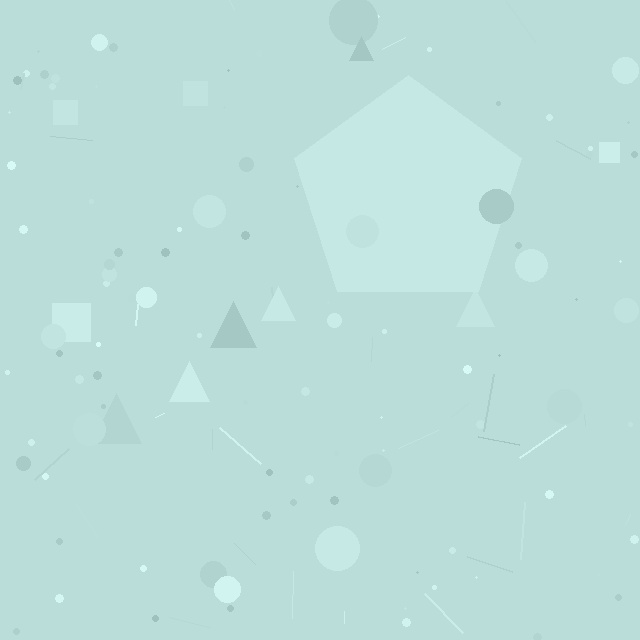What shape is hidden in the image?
A pentagon is hidden in the image.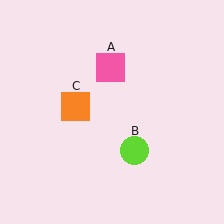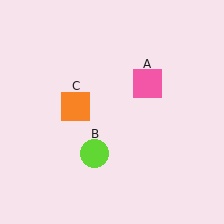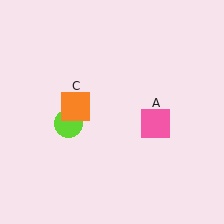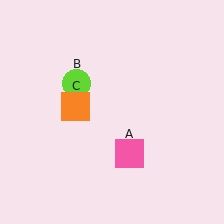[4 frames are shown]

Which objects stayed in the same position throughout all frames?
Orange square (object C) remained stationary.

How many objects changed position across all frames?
2 objects changed position: pink square (object A), lime circle (object B).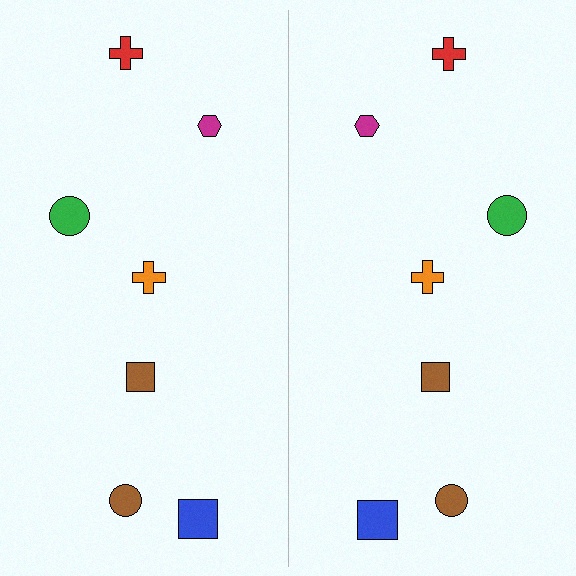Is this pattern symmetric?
Yes, this pattern has bilateral (reflection) symmetry.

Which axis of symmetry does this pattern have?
The pattern has a vertical axis of symmetry running through the center of the image.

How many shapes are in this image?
There are 14 shapes in this image.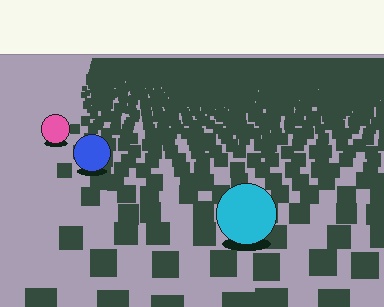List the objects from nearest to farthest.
From nearest to farthest: the cyan circle, the blue circle, the pink circle.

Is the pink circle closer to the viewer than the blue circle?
No. The blue circle is closer — you can tell from the texture gradient: the ground texture is coarser near it.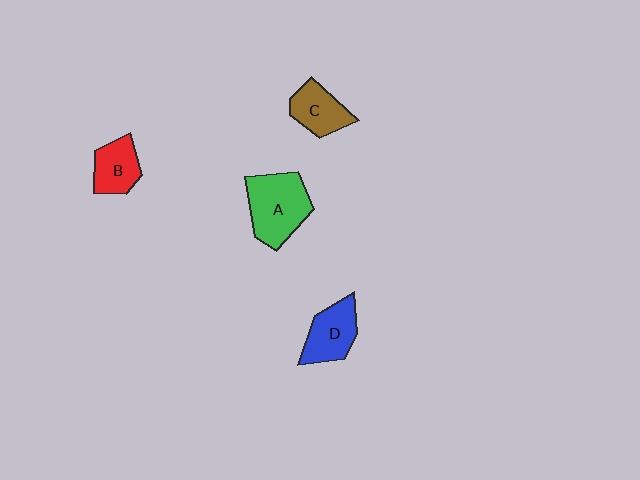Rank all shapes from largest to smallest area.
From largest to smallest: A (green), D (blue), C (brown), B (red).